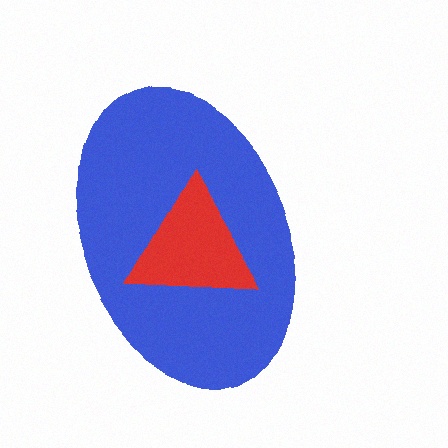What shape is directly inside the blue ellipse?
The red triangle.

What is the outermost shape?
The blue ellipse.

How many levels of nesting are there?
2.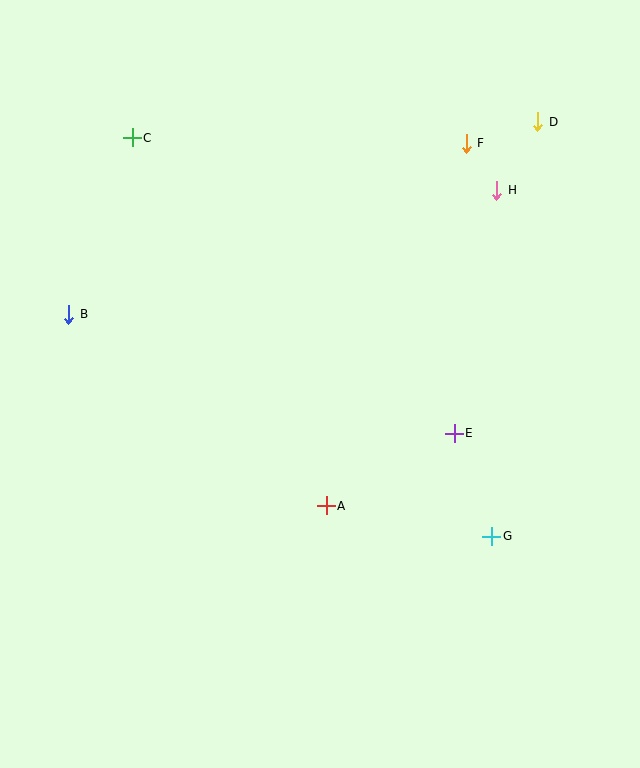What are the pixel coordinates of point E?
Point E is at (454, 433).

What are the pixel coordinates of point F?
Point F is at (466, 143).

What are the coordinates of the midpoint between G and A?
The midpoint between G and A is at (409, 521).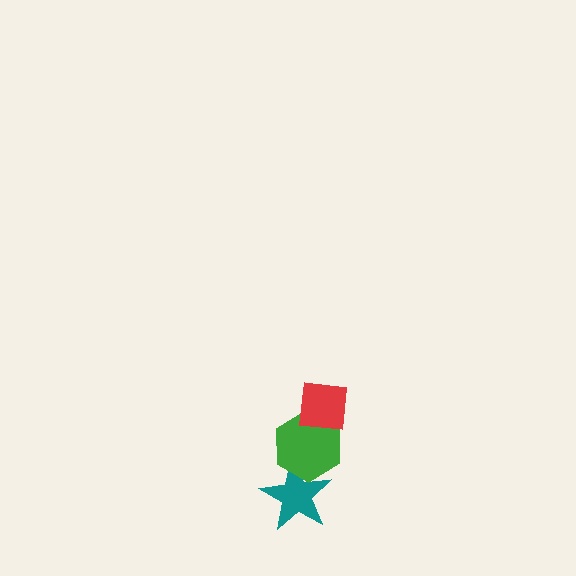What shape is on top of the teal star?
The green hexagon is on top of the teal star.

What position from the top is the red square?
The red square is 1st from the top.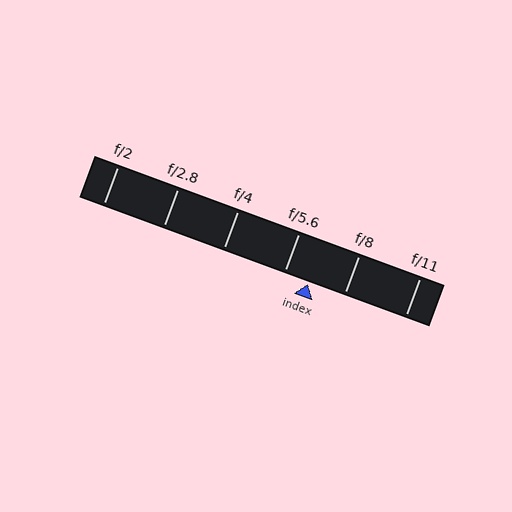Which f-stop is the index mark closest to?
The index mark is closest to f/5.6.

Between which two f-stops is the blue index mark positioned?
The index mark is between f/5.6 and f/8.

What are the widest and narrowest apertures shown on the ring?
The widest aperture shown is f/2 and the narrowest is f/11.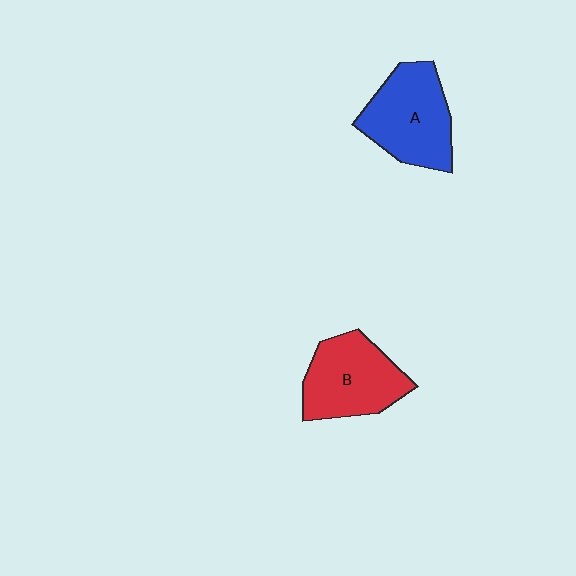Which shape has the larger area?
Shape A (blue).